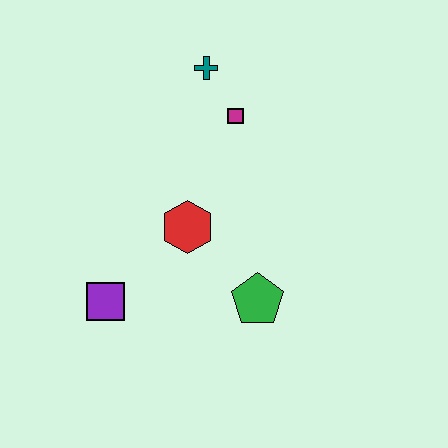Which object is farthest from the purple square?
The teal cross is farthest from the purple square.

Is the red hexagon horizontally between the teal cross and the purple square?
Yes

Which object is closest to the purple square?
The red hexagon is closest to the purple square.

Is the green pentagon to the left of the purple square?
No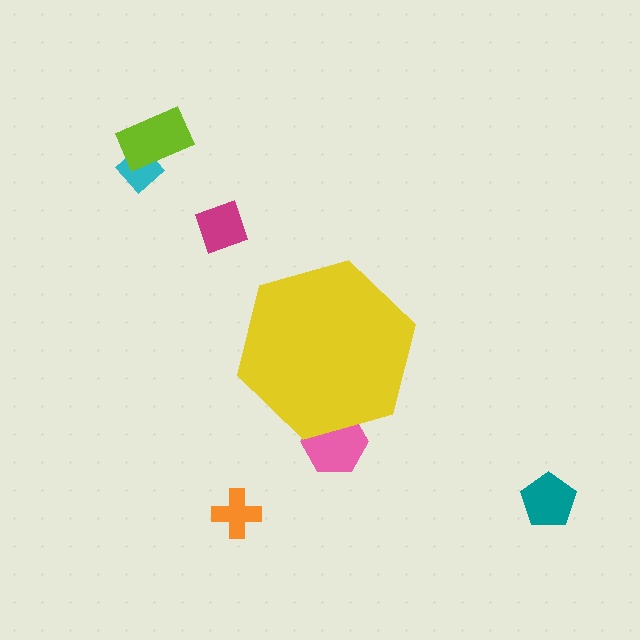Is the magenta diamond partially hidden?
No, the magenta diamond is fully visible.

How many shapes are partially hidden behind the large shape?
1 shape is partially hidden.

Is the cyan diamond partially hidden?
No, the cyan diamond is fully visible.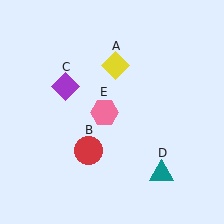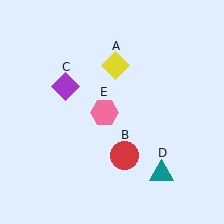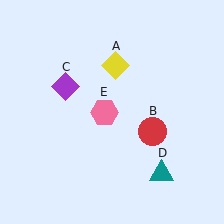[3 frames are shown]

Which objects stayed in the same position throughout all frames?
Yellow diamond (object A) and purple diamond (object C) and teal triangle (object D) and pink hexagon (object E) remained stationary.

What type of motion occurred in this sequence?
The red circle (object B) rotated counterclockwise around the center of the scene.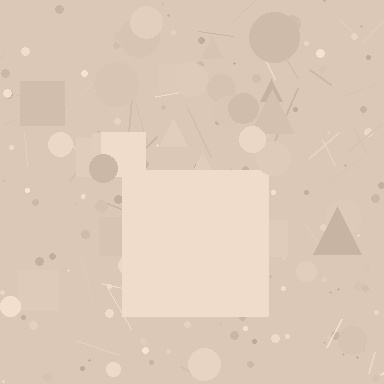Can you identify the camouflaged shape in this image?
The camouflaged shape is a square.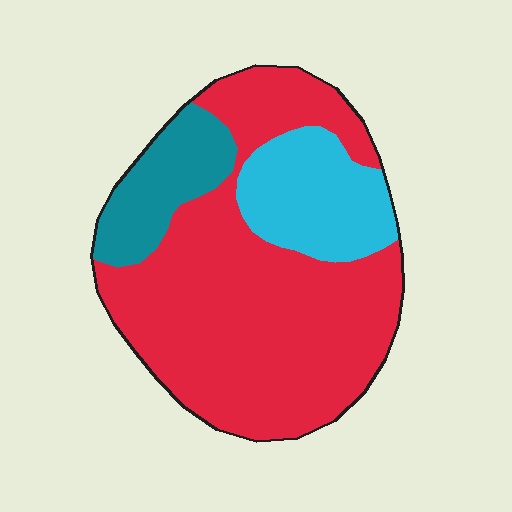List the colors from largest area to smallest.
From largest to smallest: red, cyan, teal.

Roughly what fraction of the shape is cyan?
Cyan takes up between a sixth and a third of the shape.